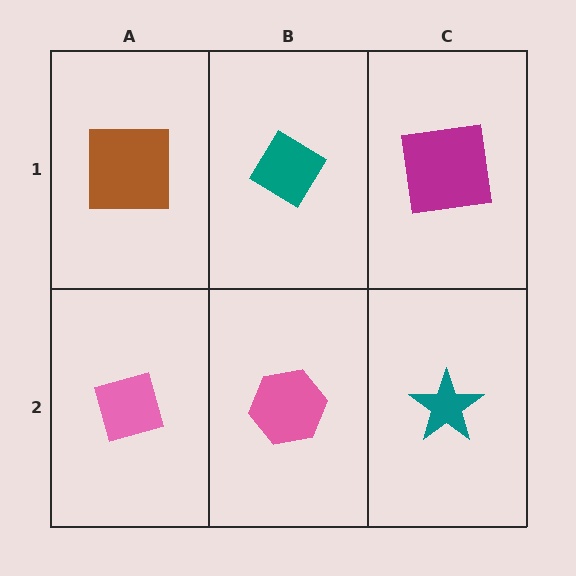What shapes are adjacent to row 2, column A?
A brown square (row 1, column A), a pink hexagon (row 2, column B).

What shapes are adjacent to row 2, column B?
A teal diamond (row 1, column B), a pink diamond (row 2, column A), a teal star (row 2, column C).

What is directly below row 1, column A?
A pink diamond.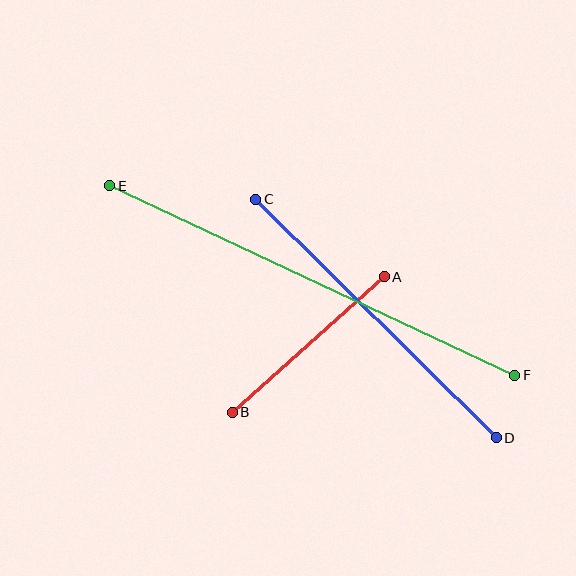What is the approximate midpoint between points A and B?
The midpoint is at approximately (308, 345) pixels.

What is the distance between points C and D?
The distance is approximately 339 pixels.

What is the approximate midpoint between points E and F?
The midpoint is at approximately (312, 281) pixels.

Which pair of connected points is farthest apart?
Points E and F are farthest apart.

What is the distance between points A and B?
The distance is approximately 204 pixels.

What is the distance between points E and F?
The distance is approximately 447 pixels.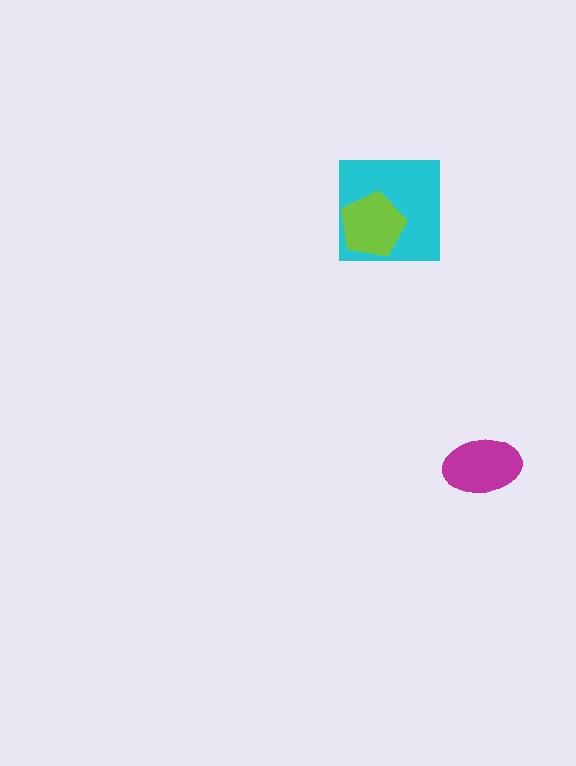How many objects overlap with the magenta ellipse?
0 objects overlap with the magenta ellipse.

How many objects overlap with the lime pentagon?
1 object overlaps with the lime pentagon.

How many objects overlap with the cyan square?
1 object overlaps with the cyan square.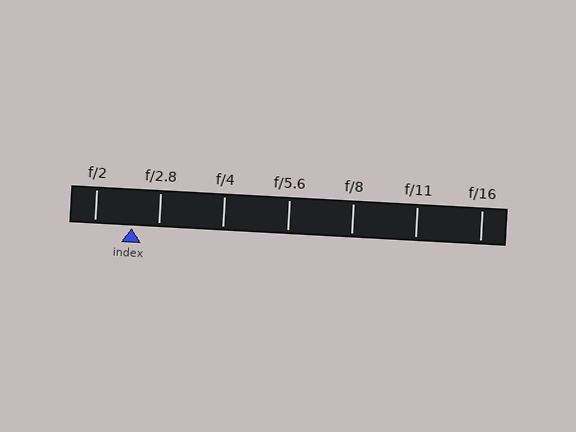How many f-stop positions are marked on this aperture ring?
There are 7 f-stop positions marked.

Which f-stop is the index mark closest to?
The index mark is closest to f/2.8.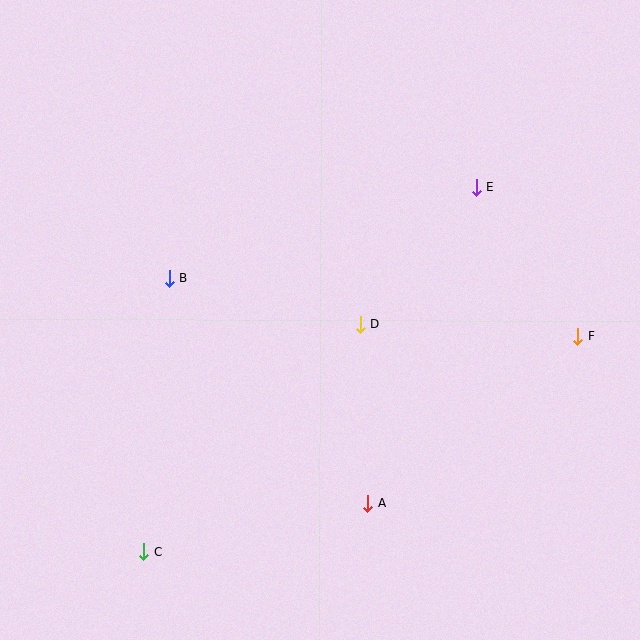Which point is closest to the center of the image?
Point D at (360, 324) is closest to the center.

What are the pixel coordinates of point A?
Point A is at (368, 503).